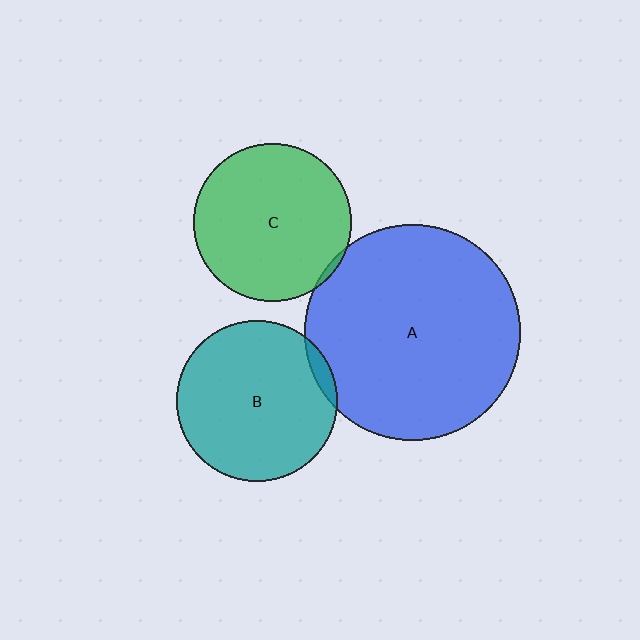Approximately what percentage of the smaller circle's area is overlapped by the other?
Approximately 5%.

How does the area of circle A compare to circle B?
Approximately 1.8 times.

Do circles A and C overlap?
Yes.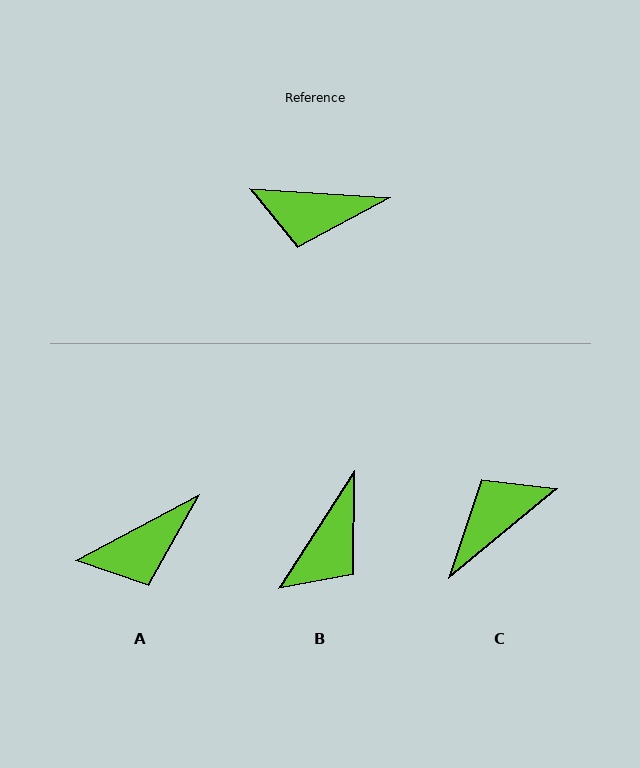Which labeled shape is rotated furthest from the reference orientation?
C, about 137 degrees away.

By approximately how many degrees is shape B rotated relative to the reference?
Approximately 61 degrees counter-clockwise.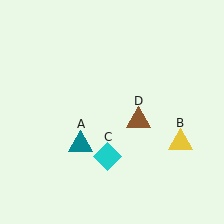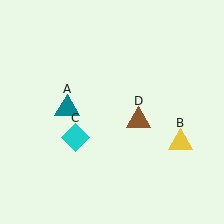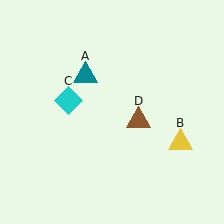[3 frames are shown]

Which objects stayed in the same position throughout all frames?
Yellow triangle (object B) and brown triangle (object D) remained stationary.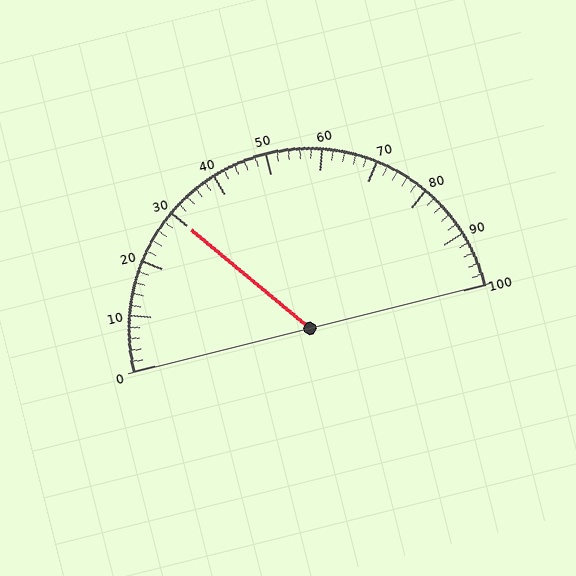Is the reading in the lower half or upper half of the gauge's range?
The reading is in the lower half of the range (0 to 100).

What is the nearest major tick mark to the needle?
The nearest major tick mark is 30.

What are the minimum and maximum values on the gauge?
The gauge ranges from 0 to 100.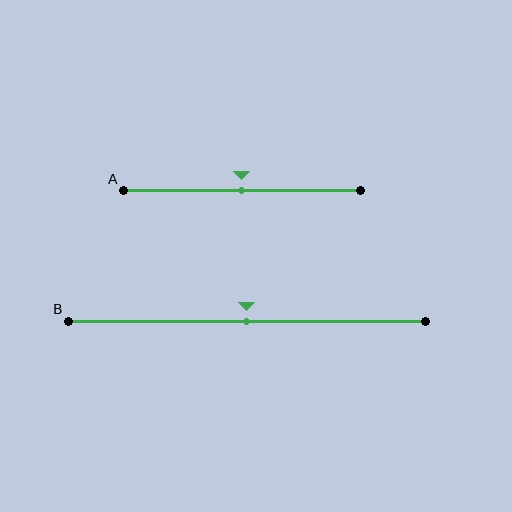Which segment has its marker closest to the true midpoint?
Segment A has its marker closest to the true midpoint.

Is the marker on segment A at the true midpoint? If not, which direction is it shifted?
Yes, the marker on segment A is at the true midpoint.